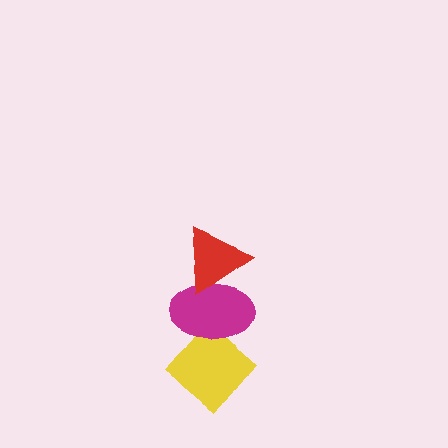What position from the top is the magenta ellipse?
The magenta ellipse is 2nd from the top.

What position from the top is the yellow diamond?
The yellow diamond is 3rd from the top.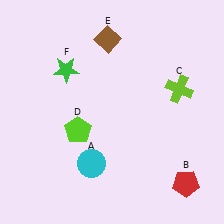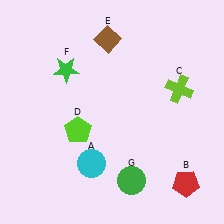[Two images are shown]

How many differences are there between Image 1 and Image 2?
There is 1 difference between the two images.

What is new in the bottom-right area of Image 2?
A green circle (G) was added in the bottom-right area of Image 2.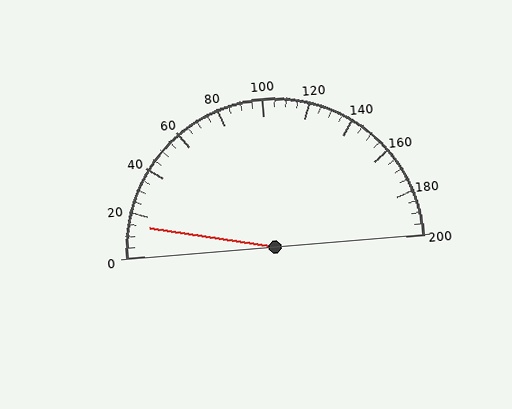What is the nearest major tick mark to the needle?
The nearest major tick mark is 20.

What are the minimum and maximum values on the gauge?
The gauge ranges from 0 to 200.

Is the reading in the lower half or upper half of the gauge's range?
The reading is in the lower half of the range (0 to 200).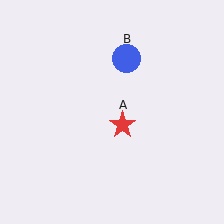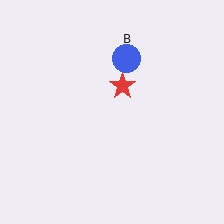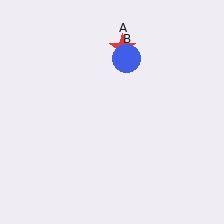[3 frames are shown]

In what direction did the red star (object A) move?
The red star (object A) moved up.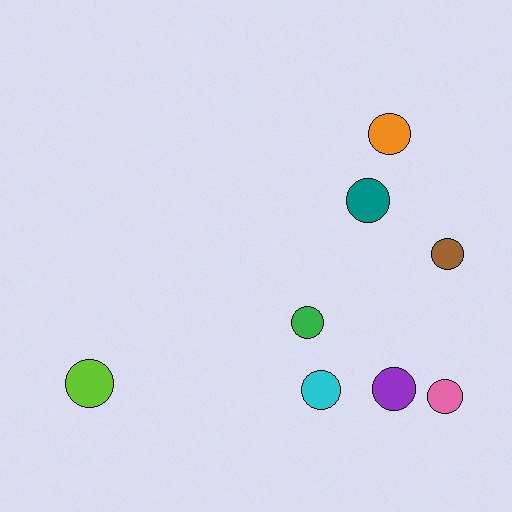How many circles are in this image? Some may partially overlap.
There are 8 circles.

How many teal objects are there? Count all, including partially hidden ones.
There is 1 teal object.